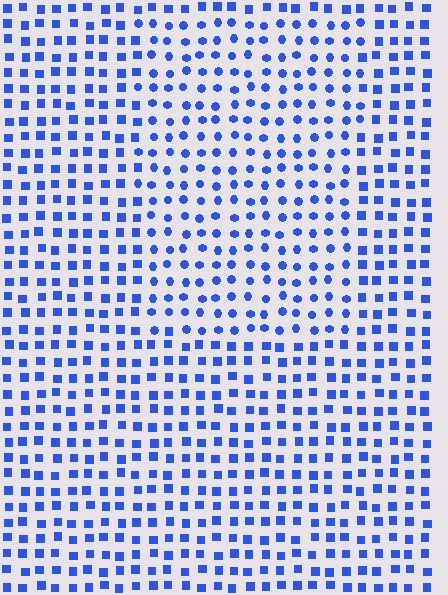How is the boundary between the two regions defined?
The boundary is defined by a change in element shape: circles inside vs. squares outside. All elements share the same color and spacing.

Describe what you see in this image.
The image is filled with small blue elements arranged in a uniform grid. A rectangle-shaped region contains circles, while the surrounding area contains squares. The boundary is defined purely by the change in element shape.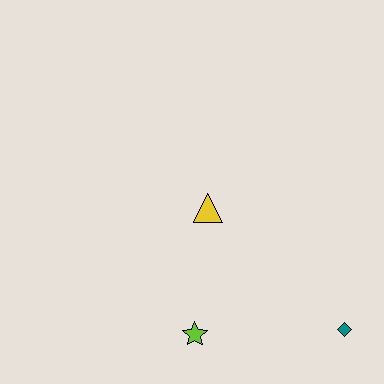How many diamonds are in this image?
There is 1 diamond.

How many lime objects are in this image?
There is 1 lime object.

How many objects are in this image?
There are 3 objects.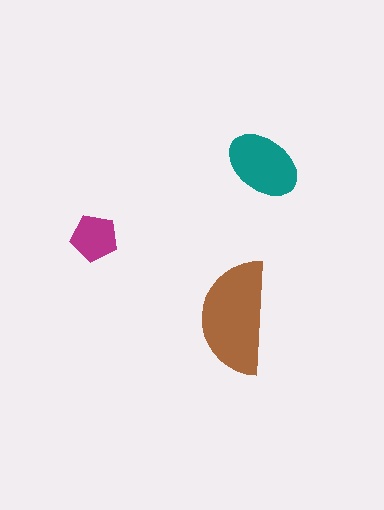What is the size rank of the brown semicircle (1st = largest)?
1st.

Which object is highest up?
The teal ellipse is topmost.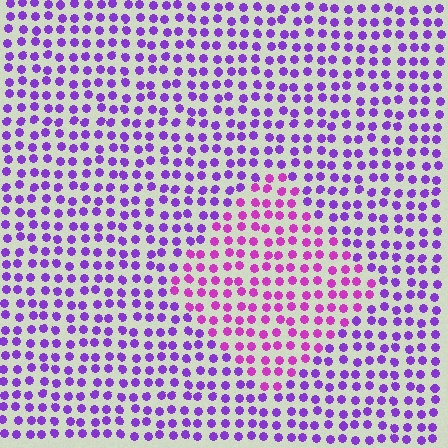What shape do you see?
I see a diamond.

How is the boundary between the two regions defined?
The boundary is defined purely by a slight shift in hue (about 33 degrees). Spacing, size, and orientation are identical on both sides.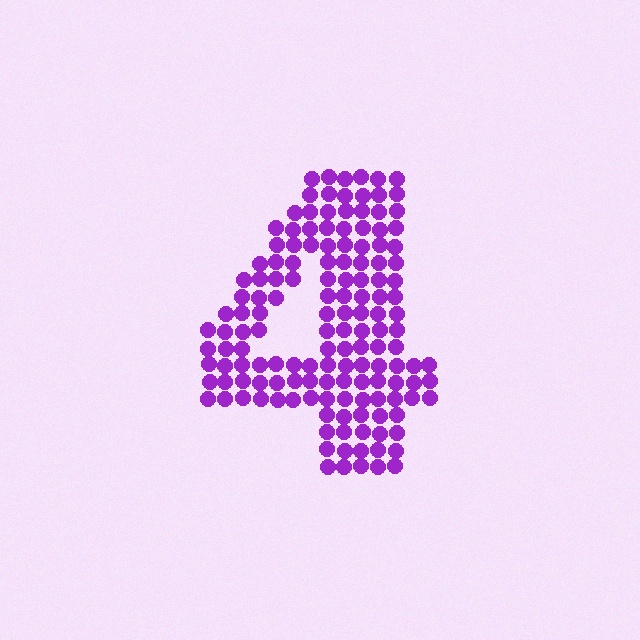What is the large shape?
The large shape is the digit 4.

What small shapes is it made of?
It is made of small circles.